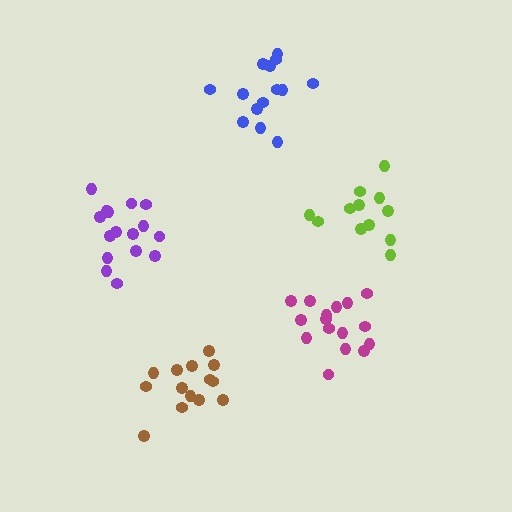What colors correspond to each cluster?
The clusters are colored: lime, magenta, purple, blue, brown.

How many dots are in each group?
Group 1: 12 dots, Group 2: 16 dots, Group 3: 16 dots, Group 4: 14 dots, Group 5: 14 dots (72 total).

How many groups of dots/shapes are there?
There are 5 groups.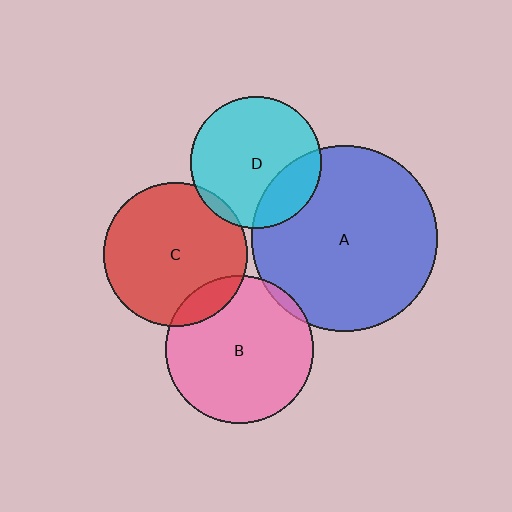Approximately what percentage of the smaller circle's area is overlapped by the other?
Approximately 10%.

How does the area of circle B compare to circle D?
Approximately 1.3 times.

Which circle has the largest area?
Circle A (blue).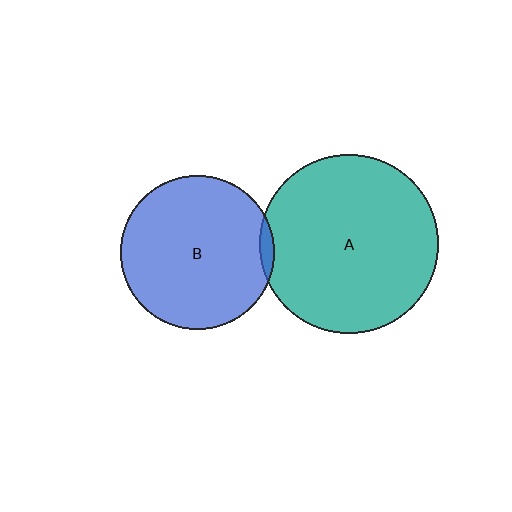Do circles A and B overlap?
Yes.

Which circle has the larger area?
Circle A (teal).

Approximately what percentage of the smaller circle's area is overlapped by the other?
Approximately 5%.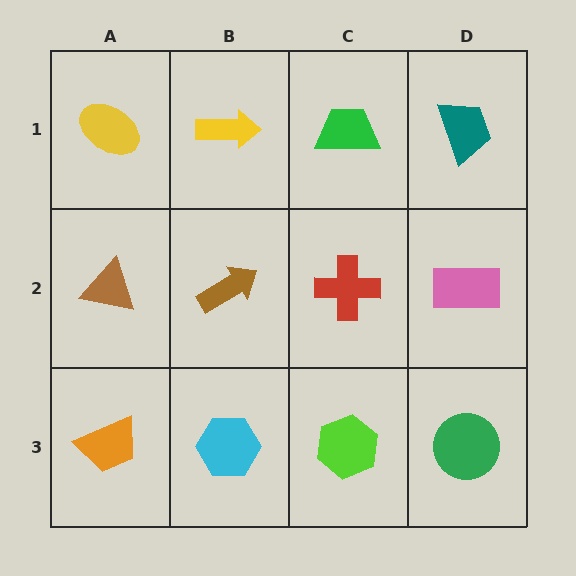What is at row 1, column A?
A yellow ellipse.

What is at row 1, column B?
A yellow arrow.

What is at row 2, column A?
A brown triangle.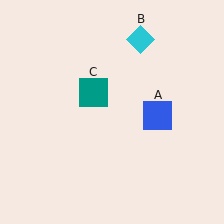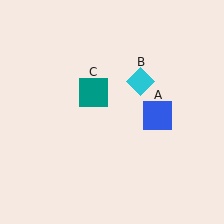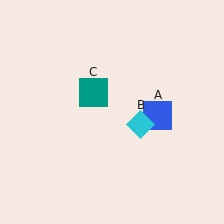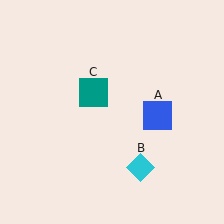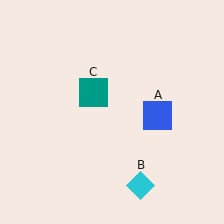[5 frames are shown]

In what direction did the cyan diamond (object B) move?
The cyan diamond (object B) moved down.